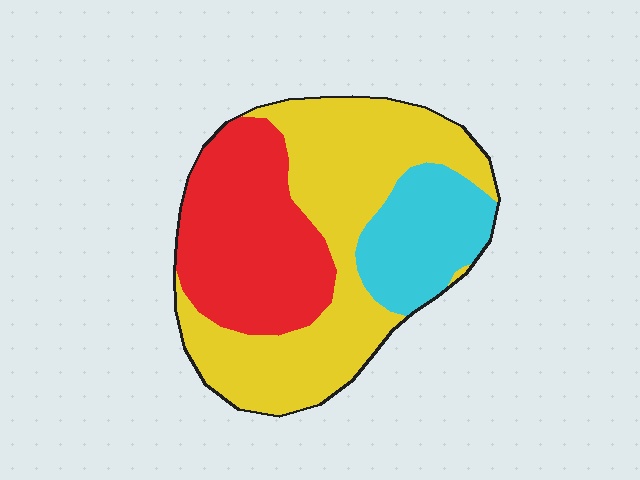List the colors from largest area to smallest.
From largest to smallest: yellow, red, cyan.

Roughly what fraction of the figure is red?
Red covers 33% of the figure.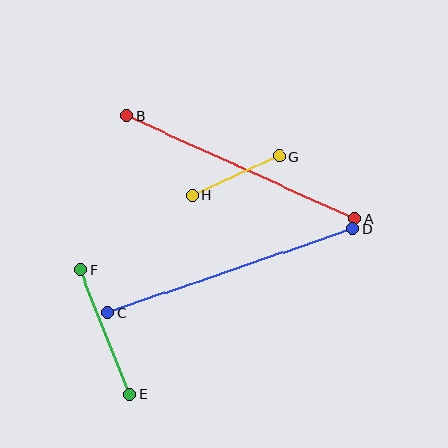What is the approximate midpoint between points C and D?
The midpoint is at approximately (230, 271) pixels.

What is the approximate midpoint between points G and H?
The midpoint is at approximately (236, 176) pixels.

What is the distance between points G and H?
The distance is approximately 95 pixels.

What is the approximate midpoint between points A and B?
The midpoint is at approximately (241, 167) pixels.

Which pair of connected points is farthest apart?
Points C and D are farthest apart.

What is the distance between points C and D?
The distance is approximately 259 pixels.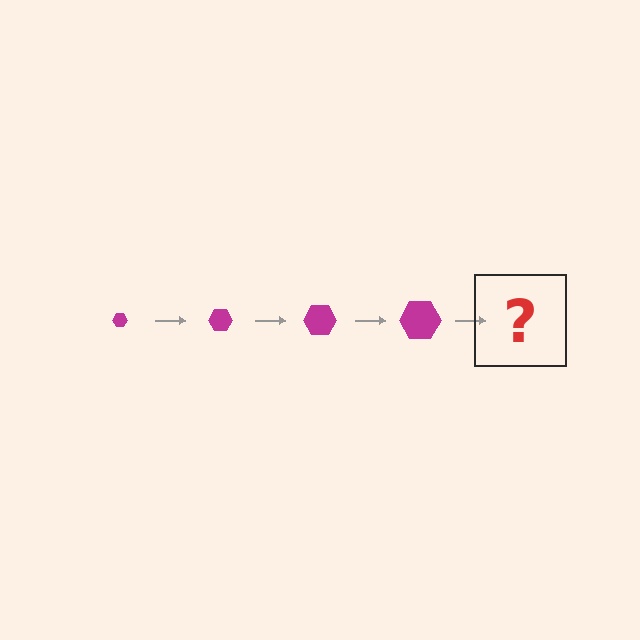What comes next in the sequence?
The next element should be a magenta hexagon, larger than the previous one.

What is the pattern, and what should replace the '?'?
The pattern is that the hexagon gets progressively larger each step. The '?' should be a magenta hexagon, larger than the previous one.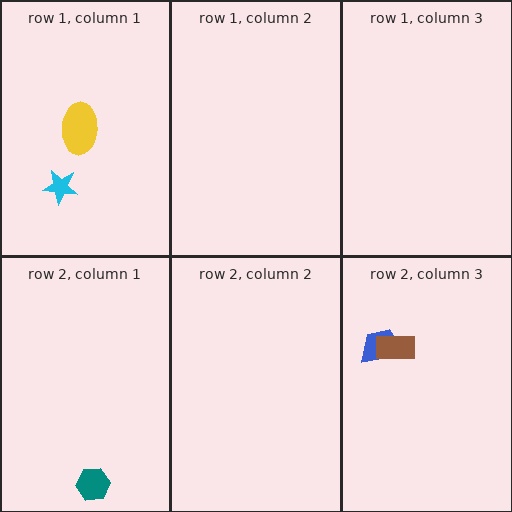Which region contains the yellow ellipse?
The row 1, column 1 region.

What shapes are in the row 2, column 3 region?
The blue trapezoid, the brown rectangle.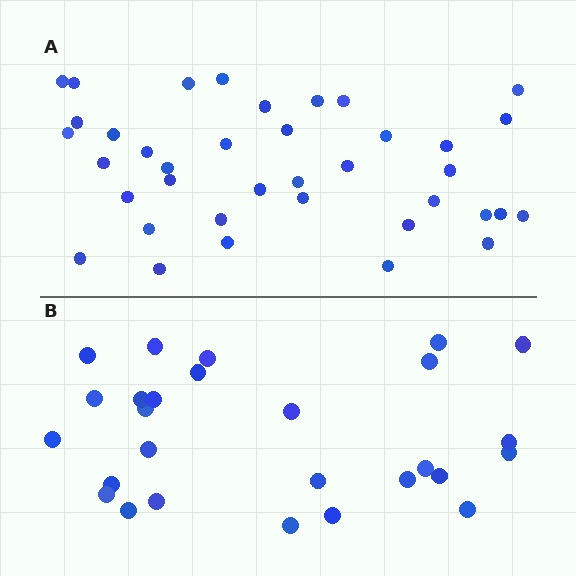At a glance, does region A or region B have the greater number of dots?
Region A (the top region) has more dots.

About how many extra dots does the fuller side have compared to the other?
Region A has roughly 12 or so more dots than region B.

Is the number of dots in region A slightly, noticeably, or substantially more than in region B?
Region A has noticeably more, but not dramatically so. The ratio is roughly 1.4 to 1.